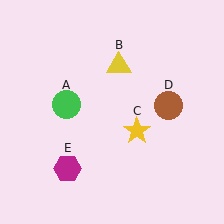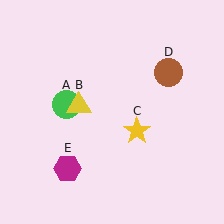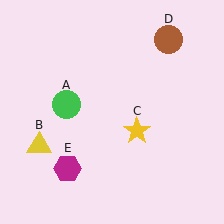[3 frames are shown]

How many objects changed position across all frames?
2 objects changed position: yellow triangle (object B), brown circle (object D).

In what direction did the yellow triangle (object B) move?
The yellow triangle (object B) moved down and to the left.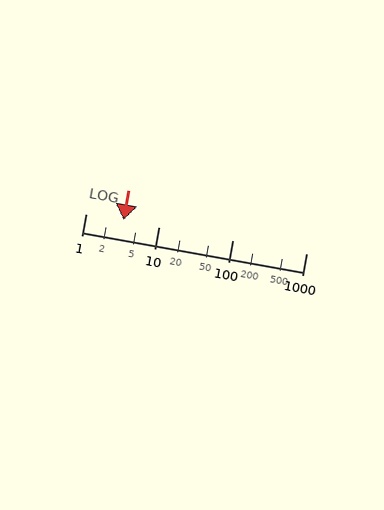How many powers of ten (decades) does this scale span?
The scale spans 3 decades, from 1 to 1000.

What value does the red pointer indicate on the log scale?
The pointer indicates approximately 3.3.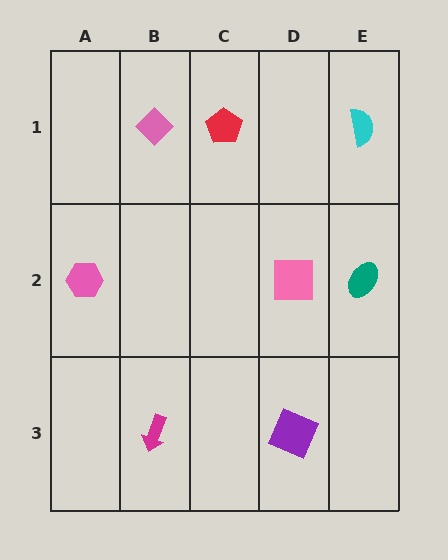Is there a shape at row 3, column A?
No, that cell is empty.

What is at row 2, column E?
A teal ellipse.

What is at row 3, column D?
A purple square.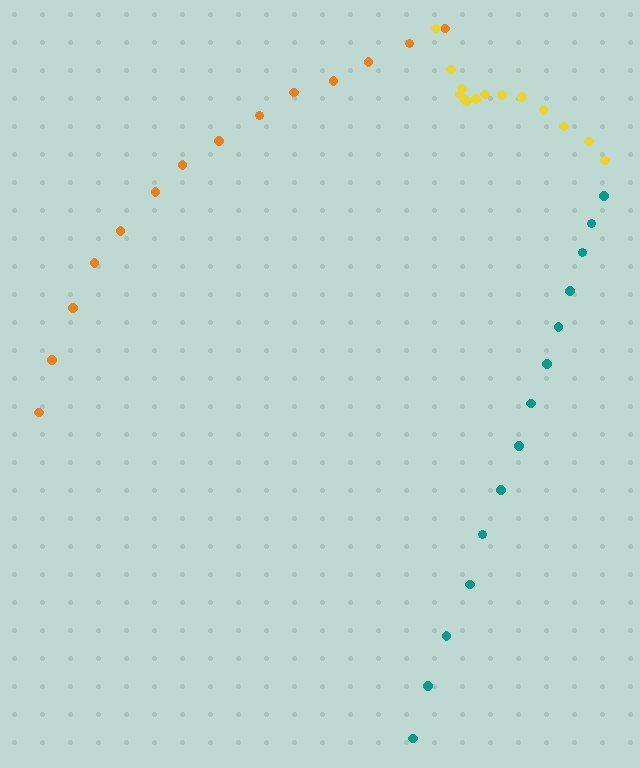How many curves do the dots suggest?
There are 3 distinct paths.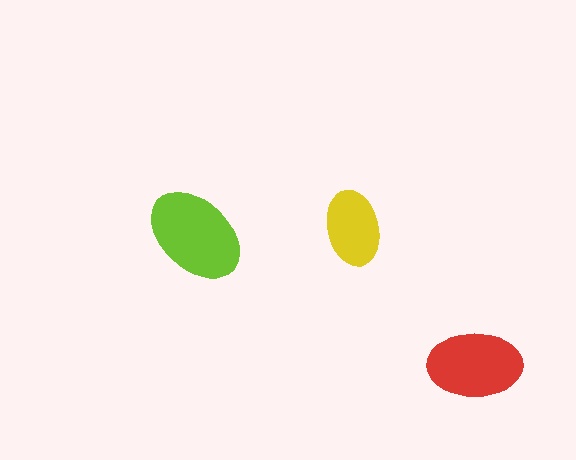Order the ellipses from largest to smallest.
the lime one, the red one, the yellow one.